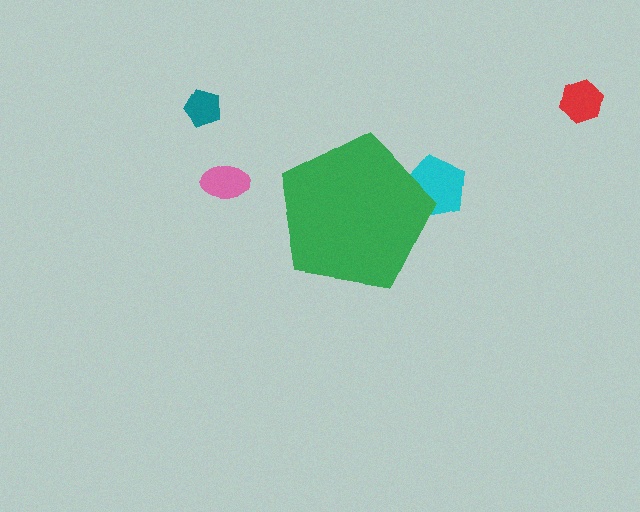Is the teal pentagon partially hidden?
No, the teal pentagon is fully visible.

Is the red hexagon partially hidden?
No, the red hexagon is fully visible.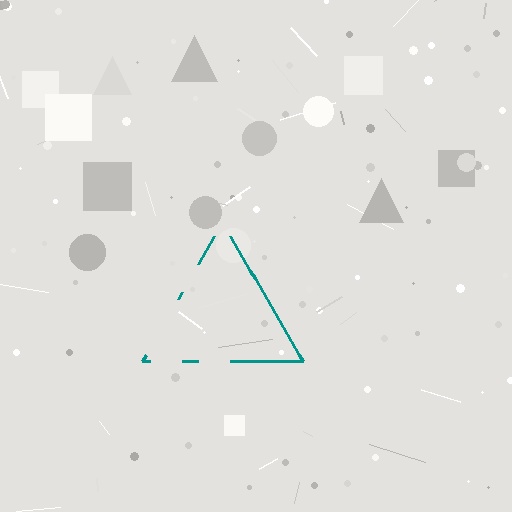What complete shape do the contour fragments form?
The contour fragments form a triangle.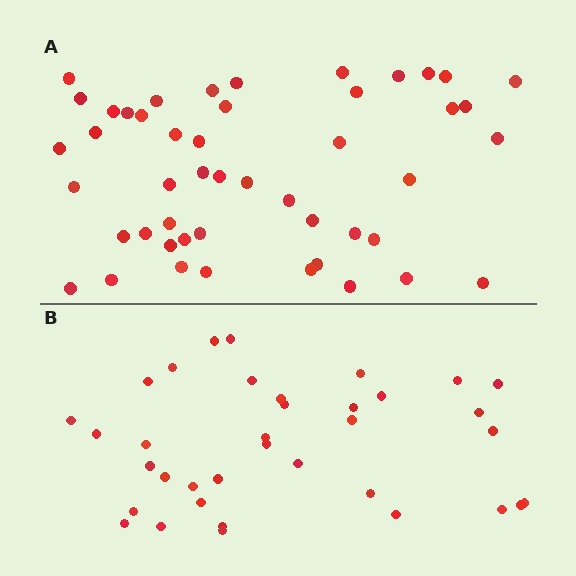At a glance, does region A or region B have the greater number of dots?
Region A (the top region) has more dots.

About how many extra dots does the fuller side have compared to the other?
Region A has roughly 12 or so more dots than region B.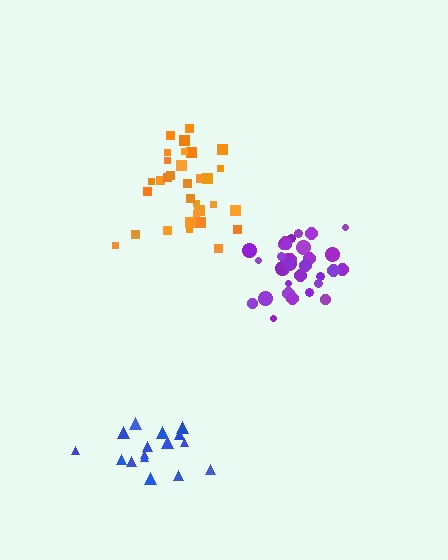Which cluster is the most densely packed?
Purple.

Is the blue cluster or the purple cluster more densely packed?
Purple.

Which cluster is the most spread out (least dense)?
Blue.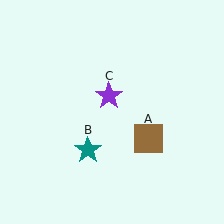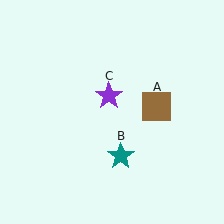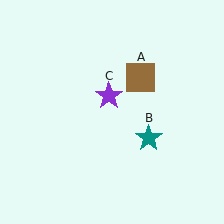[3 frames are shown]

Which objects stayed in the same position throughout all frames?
Purple star (object C) remained stationary.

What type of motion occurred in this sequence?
The brown square (object A), teal star (object B) rotated counterclockwise around the center of the scene.